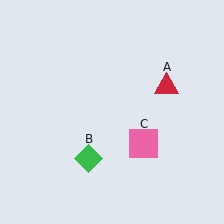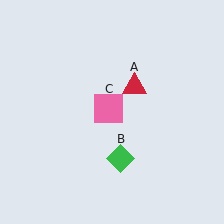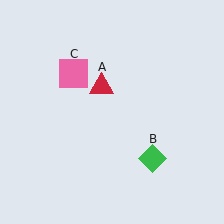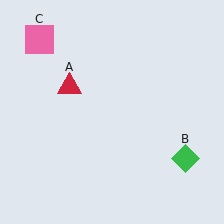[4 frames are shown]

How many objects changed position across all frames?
3 objects changed position: red triangle (object A), green diamond (object B), pink square (object C).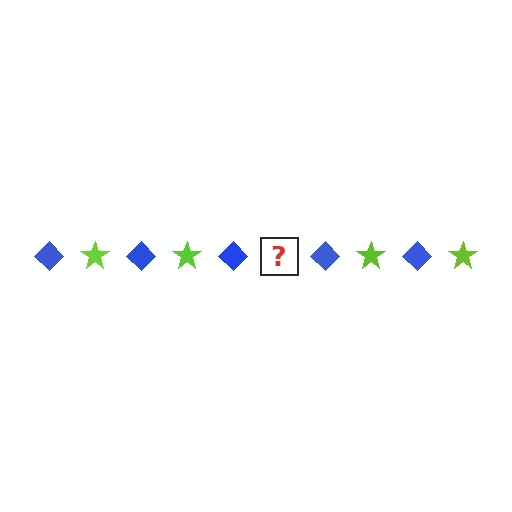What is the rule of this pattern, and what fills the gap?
The rule is that the pattern alternates between blue diamond and lime star. The gap should be filled with a lime star.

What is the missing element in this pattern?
The missing element is a lime star.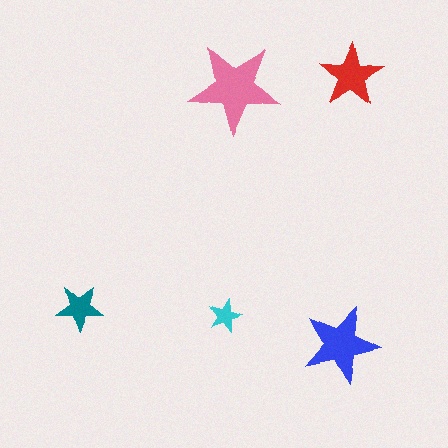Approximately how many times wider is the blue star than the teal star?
About 1.5 times wider.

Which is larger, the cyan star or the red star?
The red one.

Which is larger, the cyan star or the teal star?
The teal one.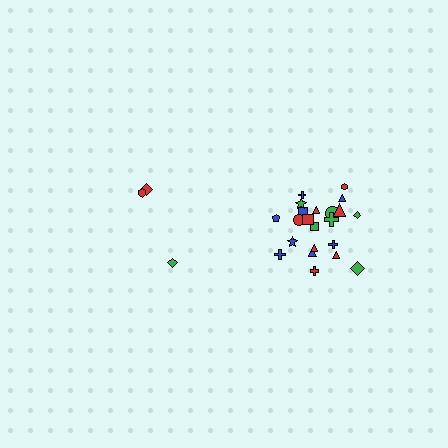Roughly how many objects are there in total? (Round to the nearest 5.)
Roughly 25 objects in total.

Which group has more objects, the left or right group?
The right group.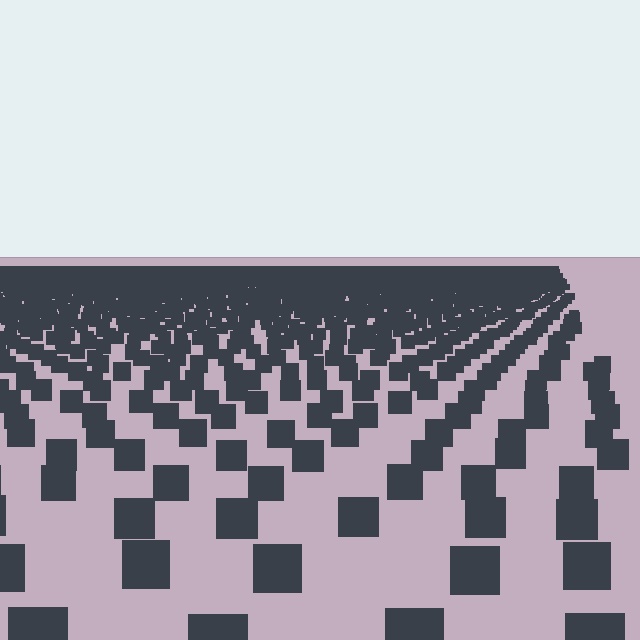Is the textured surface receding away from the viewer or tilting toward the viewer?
The surface is receding away from the viewer. Texture elements get smaller and denser toward the top.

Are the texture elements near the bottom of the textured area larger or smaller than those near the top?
Larger. Near the bottom, elements are closer to the viewer and appear at a bigger on-screen size.